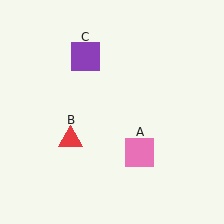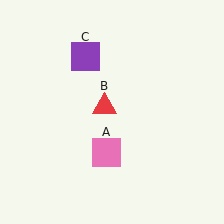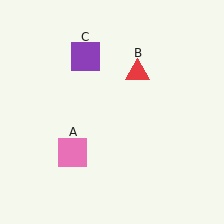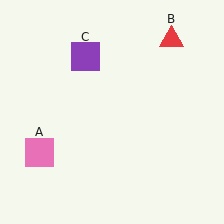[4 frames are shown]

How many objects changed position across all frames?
2 objects changed position: pink square (object A), red triangle (object B).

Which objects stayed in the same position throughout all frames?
Purple square (object C) remained stationary.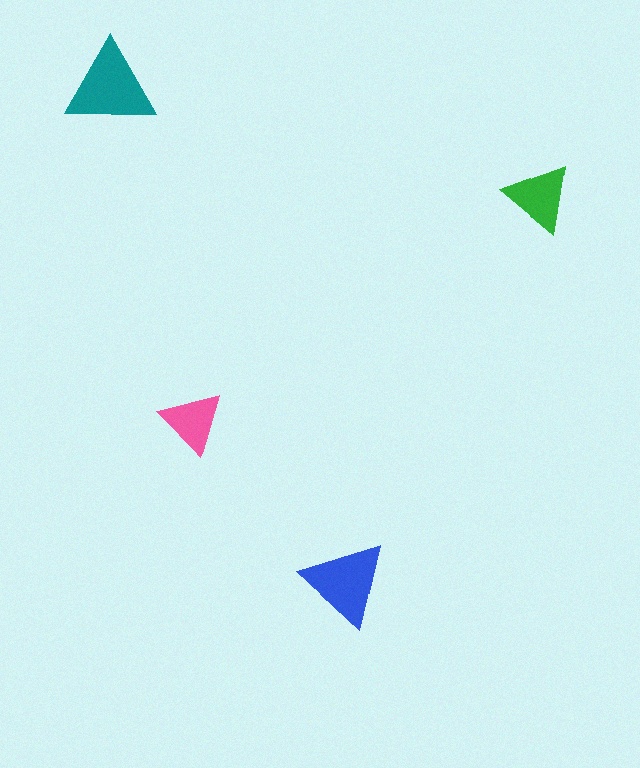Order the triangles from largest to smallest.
the teal one, the blue one, the green one, the pink one.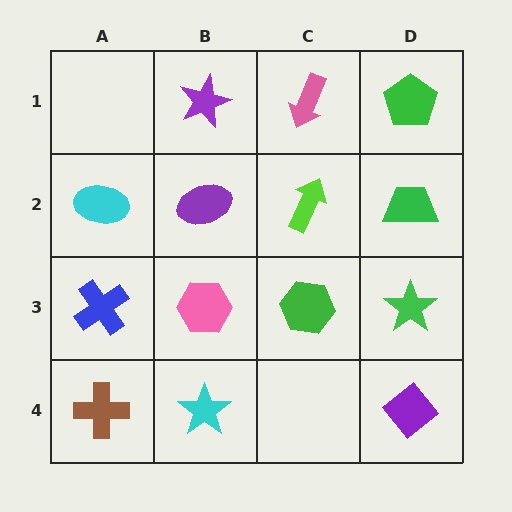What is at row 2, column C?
A lime arrow.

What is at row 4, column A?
A brown cross.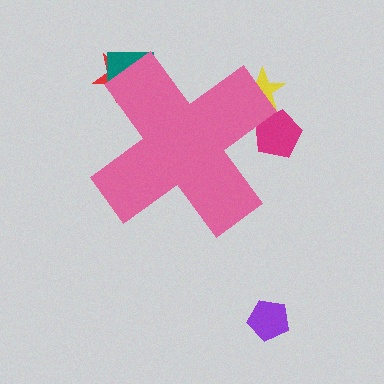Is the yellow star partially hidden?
Yes, the yellow star is partially hidden behind the pink cross.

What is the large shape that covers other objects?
A pink cross.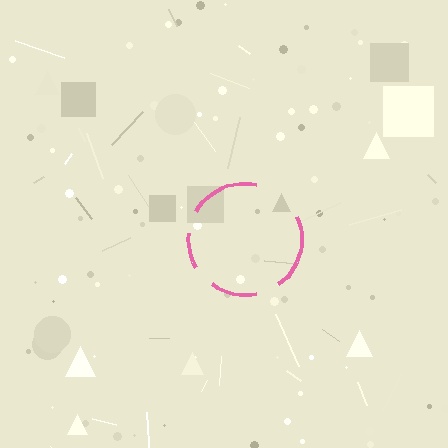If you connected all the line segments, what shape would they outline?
They would outline a circle.